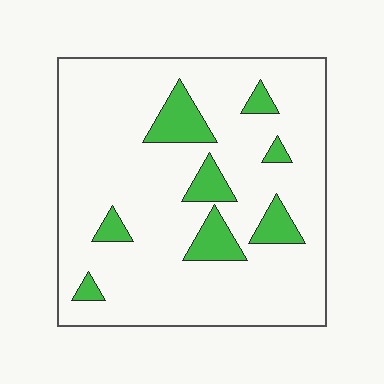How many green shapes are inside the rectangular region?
8.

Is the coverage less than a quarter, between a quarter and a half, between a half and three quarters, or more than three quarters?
Less than a quarter.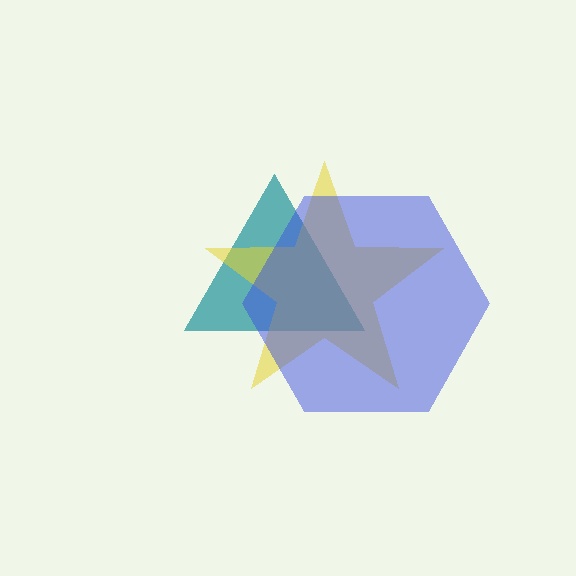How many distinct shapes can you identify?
There are 3 distinct shapes: a teal triangle, a yellow star, a blue hexagon.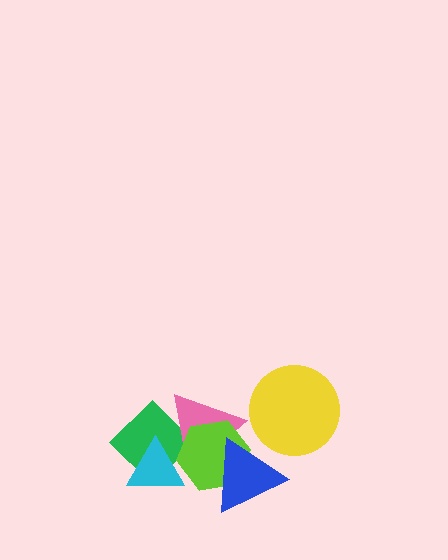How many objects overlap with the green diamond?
3 objects overlap with the green diamond.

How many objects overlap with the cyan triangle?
3 objects overlap with the cyan triangle.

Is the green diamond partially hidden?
Yes, it is partially covered by another shape.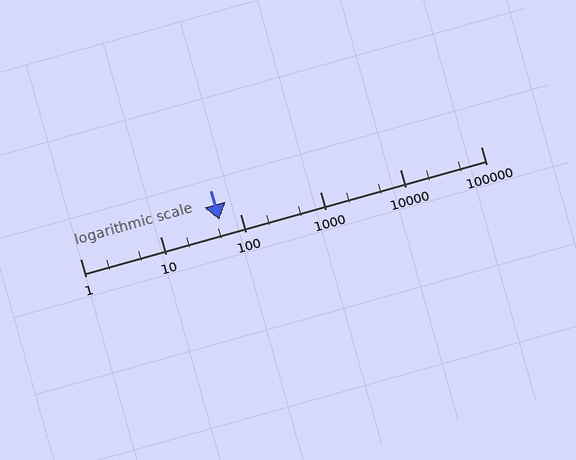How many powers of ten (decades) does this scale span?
The scale spans 5 decades, from 1 to 100000.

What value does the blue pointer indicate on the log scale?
The pointer indicates approximately 55.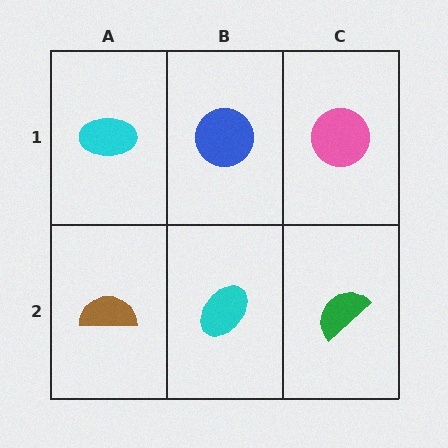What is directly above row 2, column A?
A cyan ellipse.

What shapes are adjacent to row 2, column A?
A cyan ellipse (row 1, column A), a cyan ellipse (row 2, column B).